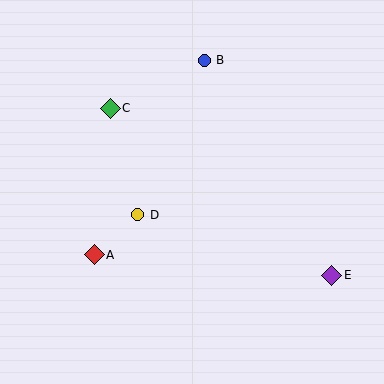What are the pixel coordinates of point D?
Point D is at (138, 215).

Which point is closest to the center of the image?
Point D at (138, 215) is closest to the center.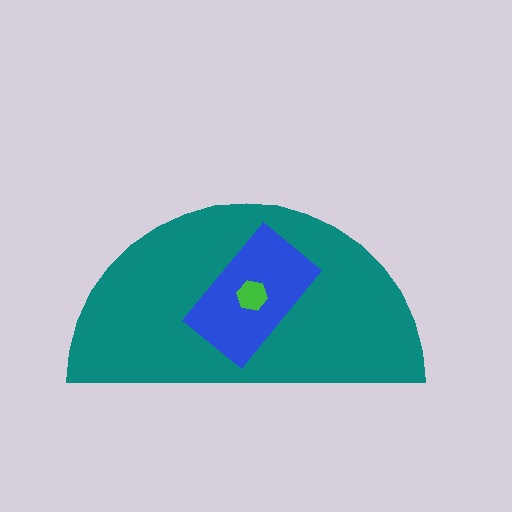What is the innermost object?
The green hexagon.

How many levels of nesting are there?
3.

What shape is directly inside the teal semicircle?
The blue rectangle.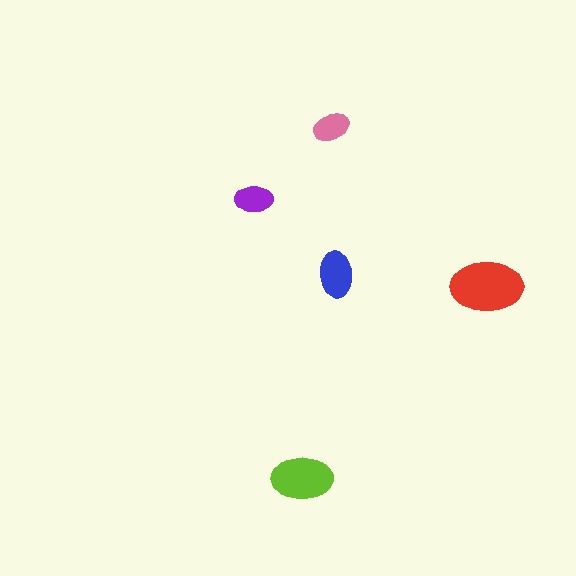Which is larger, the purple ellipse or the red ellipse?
The red one.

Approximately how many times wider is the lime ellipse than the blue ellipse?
About 1.5 times wider.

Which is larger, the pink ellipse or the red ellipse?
The red one.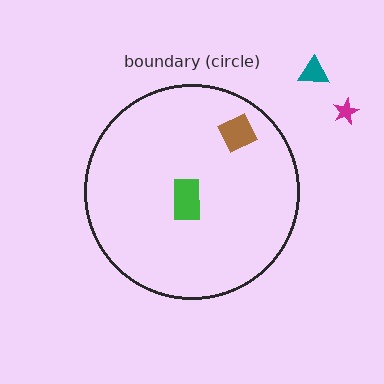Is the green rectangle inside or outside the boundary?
Inside.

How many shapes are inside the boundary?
2 inside, 2 outside.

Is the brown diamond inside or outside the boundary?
Inside.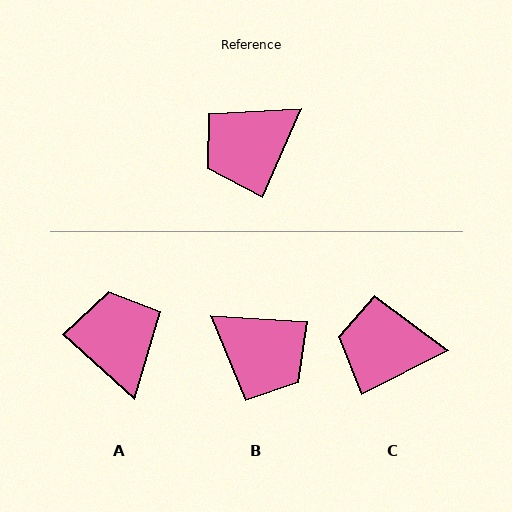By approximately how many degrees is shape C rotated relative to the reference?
Approximately 40 degrees clockwise.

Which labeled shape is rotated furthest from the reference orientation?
B, about 110 degrees away.